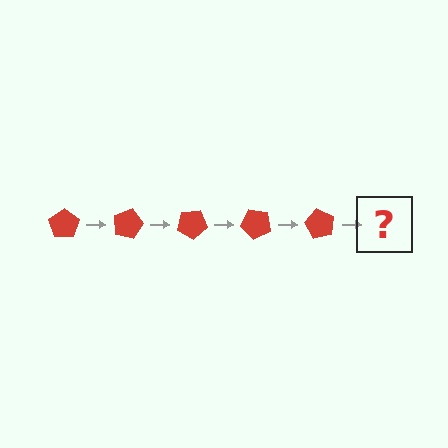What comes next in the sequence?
The next element should be a red pentagon rotated 75 degrees.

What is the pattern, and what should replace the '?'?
The pattern is that the pentagon rotates 15 degrees each step. The '?' should be a red pentagon rotated 75 degrees.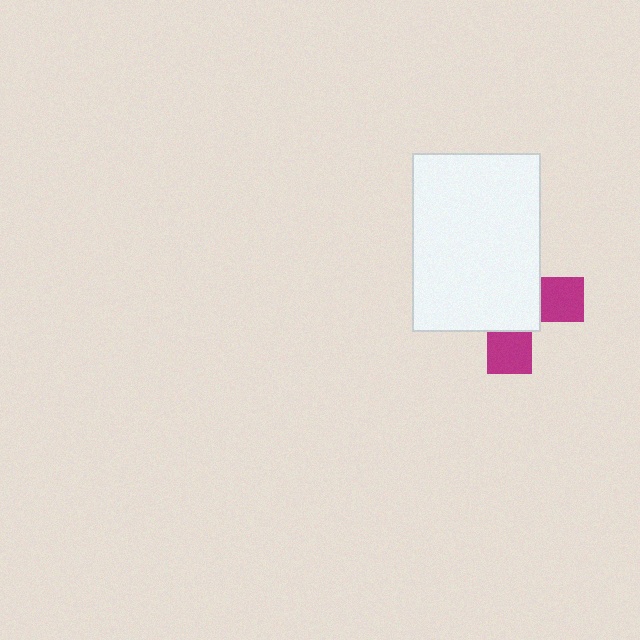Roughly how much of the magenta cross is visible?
A small part of it is visible (roughly 33%).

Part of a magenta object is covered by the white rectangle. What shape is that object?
It is a cross.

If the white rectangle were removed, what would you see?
You would see the complete magenta cross.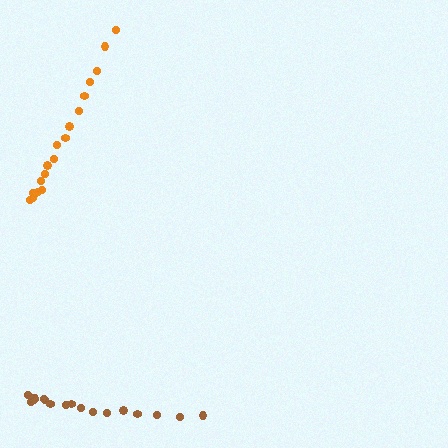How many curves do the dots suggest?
There are 2 distinct paths.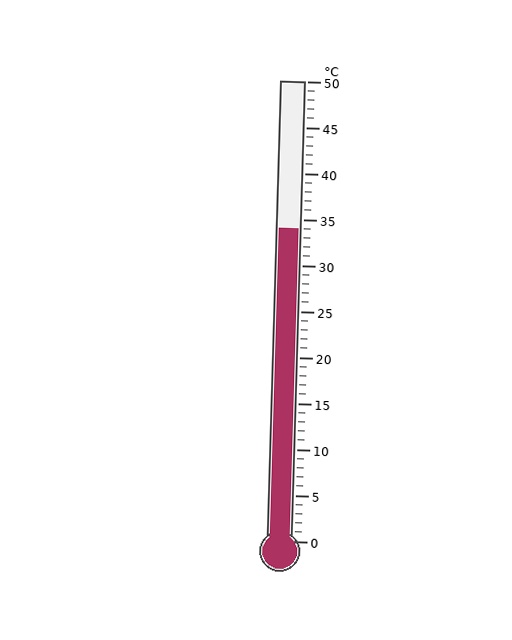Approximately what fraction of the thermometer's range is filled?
The thermometer is filled to approximately 70% of its range.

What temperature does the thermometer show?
The thermometer shows approximately 34°C.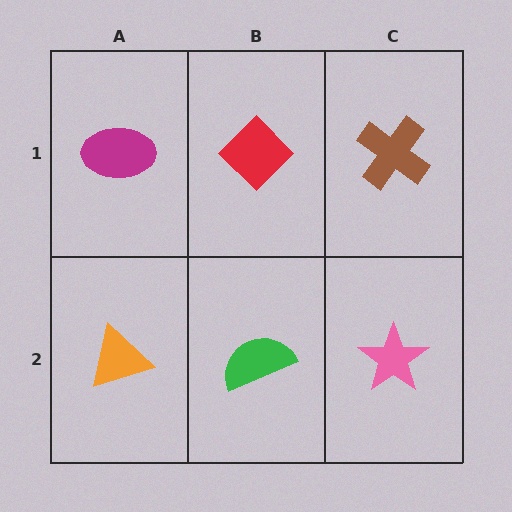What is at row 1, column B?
A red diamond.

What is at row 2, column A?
An orange triangle.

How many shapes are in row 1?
3 shapes.